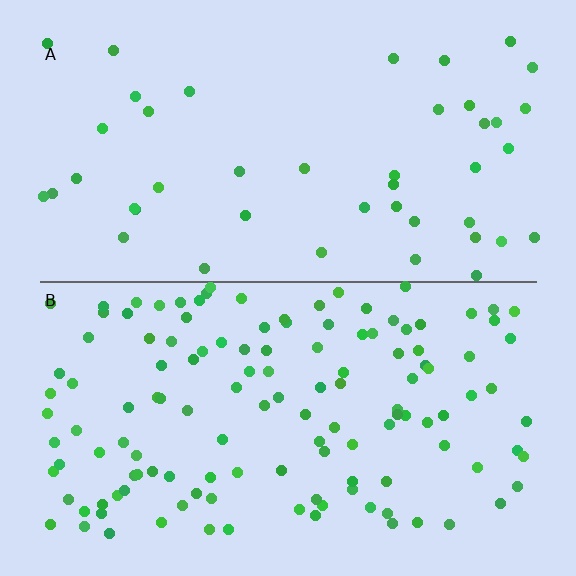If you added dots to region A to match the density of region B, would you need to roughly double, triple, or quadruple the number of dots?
Approximately triple.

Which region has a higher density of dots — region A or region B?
B (the bottom).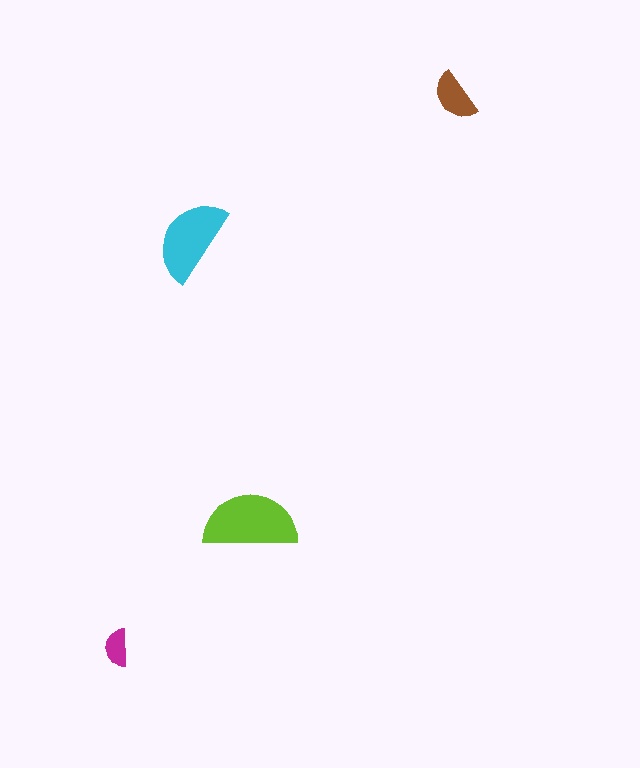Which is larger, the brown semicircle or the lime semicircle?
The lime one.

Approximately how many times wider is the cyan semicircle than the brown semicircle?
About 1.5 times wider.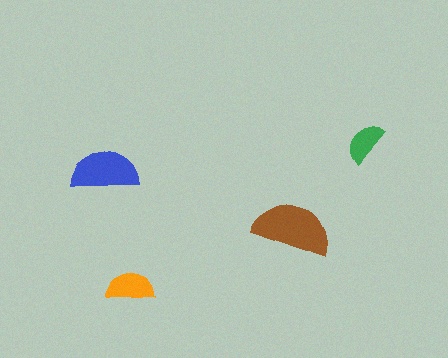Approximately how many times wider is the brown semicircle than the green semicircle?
About 2 times wider.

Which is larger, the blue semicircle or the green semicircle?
The blue one.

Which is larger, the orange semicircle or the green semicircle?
The orange one.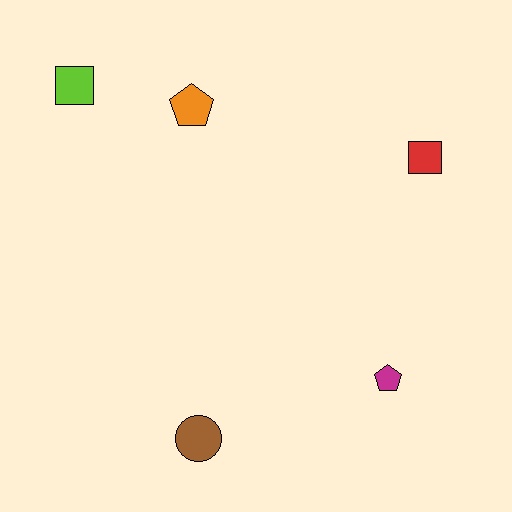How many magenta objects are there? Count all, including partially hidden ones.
There is 1 magenta object.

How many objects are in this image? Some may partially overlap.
There are 5 objects.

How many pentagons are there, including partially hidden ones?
There are 2 pentagons.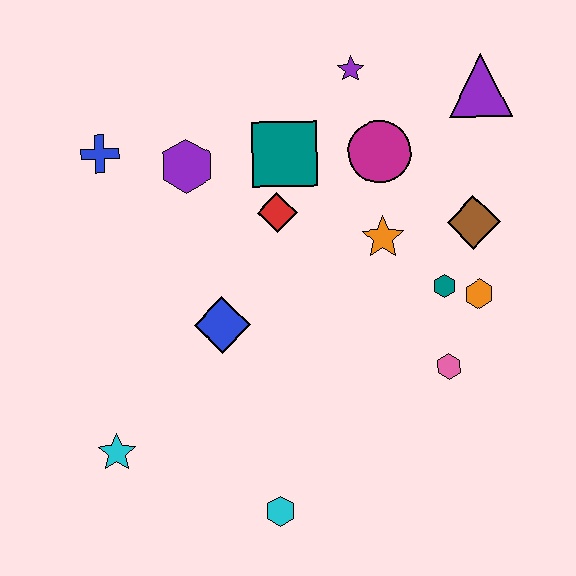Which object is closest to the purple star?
The magenta circle is closest to the purple star.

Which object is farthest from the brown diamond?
The cyan star is farthest from the brown diamond.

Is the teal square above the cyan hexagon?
Yes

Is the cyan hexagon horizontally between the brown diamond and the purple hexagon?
Yes